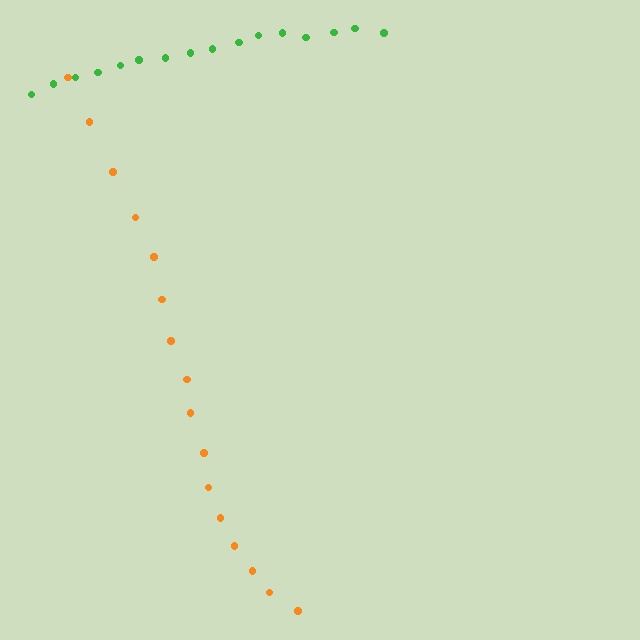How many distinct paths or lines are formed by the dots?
There are 2 distinct paths.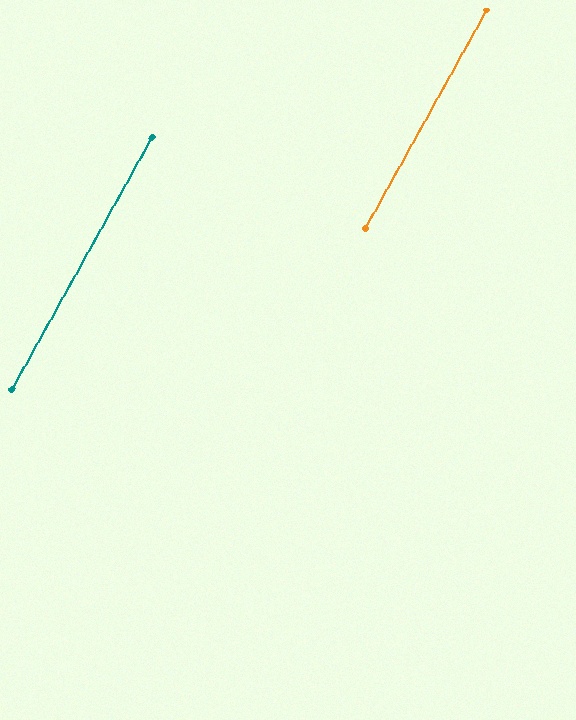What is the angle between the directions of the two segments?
Approximately 0 degrees.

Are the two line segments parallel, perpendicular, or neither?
Parallel — their directions differ by only 0.1°.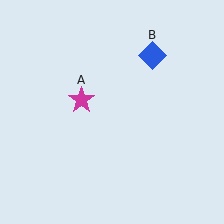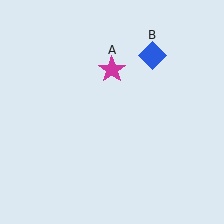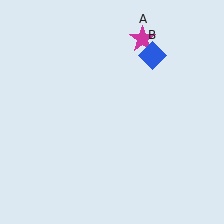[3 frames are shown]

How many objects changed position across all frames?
1 object changed position: magenta star (object A).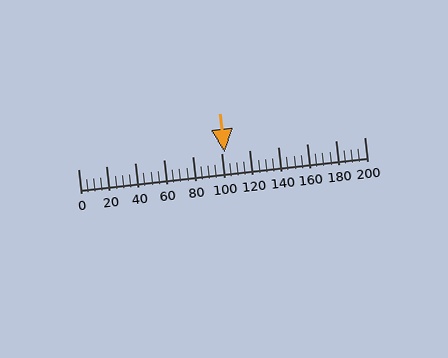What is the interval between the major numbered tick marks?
The major tick marks are spaced 20 units apart.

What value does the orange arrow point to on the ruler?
The orange arrow points to approximately 102.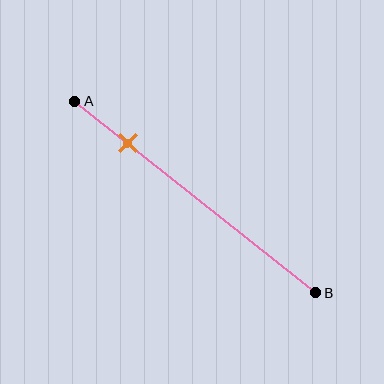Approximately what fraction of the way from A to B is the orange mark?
The orange mark is approximately 20% of the way from A to B.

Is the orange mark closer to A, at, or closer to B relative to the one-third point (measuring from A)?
The orange mark is closer to point A than the one-third point of segment AB.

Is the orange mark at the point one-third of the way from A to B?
No, the mark is at about 20% from A, not at the 33% one-third point.